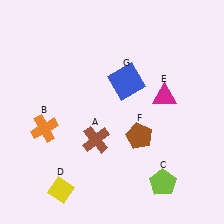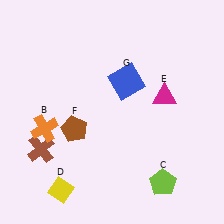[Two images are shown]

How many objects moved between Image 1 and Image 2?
2 objects moved between the two images.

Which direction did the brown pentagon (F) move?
The brown pentagon (F) moved left.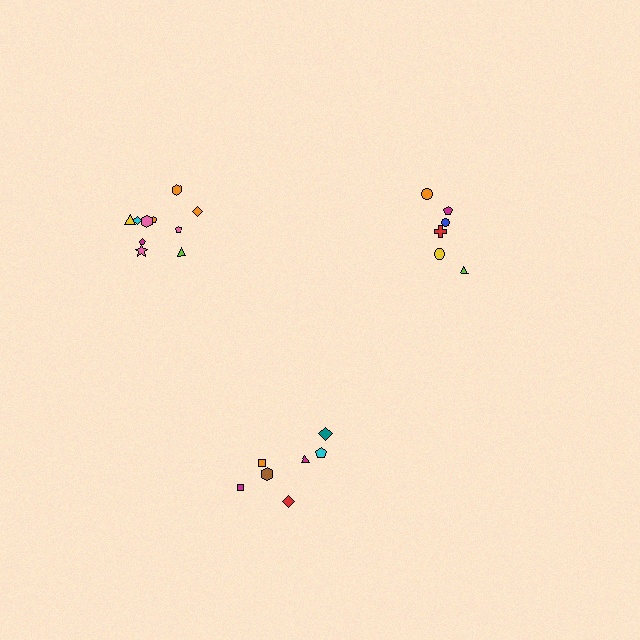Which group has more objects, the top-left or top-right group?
The top-left group.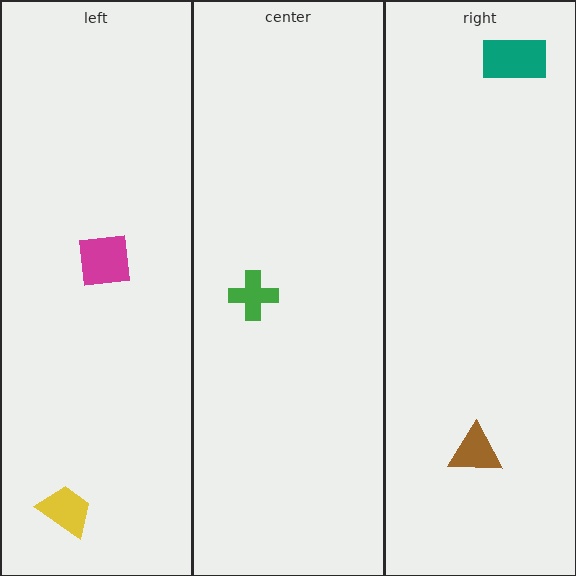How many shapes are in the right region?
2.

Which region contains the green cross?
The center region.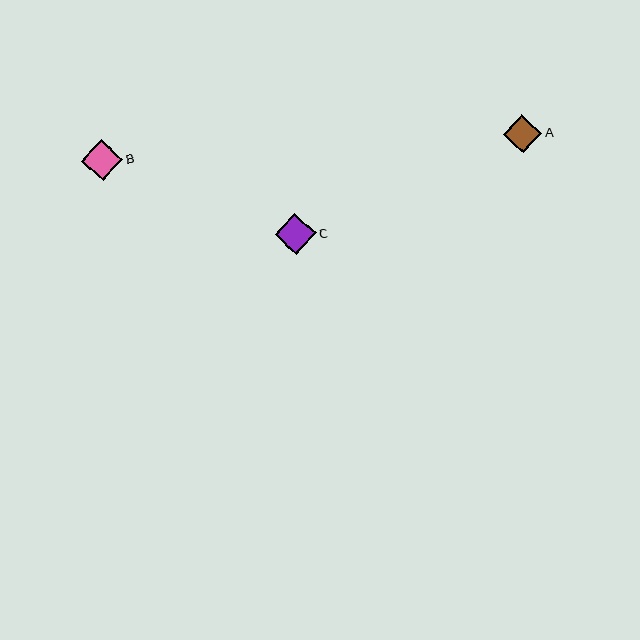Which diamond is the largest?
Diamond B is the largest with a size of approximately 41 pixels.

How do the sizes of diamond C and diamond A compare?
Diamond C and diamond A are approximately the same size.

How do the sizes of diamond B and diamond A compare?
Diamond B and diamond A are approximately the same size.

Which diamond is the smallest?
Diamond A is the smallest with a size of approximately 38 pixels.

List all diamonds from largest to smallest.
From largest to smallest: B, C, A.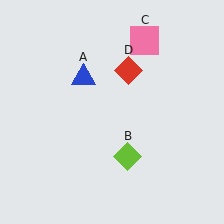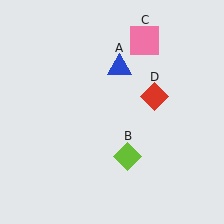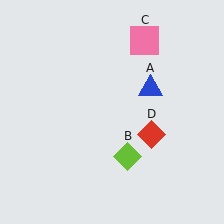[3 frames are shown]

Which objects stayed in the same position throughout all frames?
Lime diamond (object B) and pink square (object C) remained stationary.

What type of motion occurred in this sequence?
The blue triangle (object A), red diamond (object D) rotated clockwise around the center of the scene.